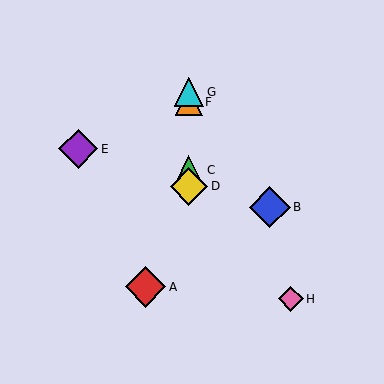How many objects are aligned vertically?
4 objects (C, D, F, G) are aligned vertically.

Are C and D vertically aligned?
Yes, both are at x≈189.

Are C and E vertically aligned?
No, C is at x≈189 and E is at x≈78.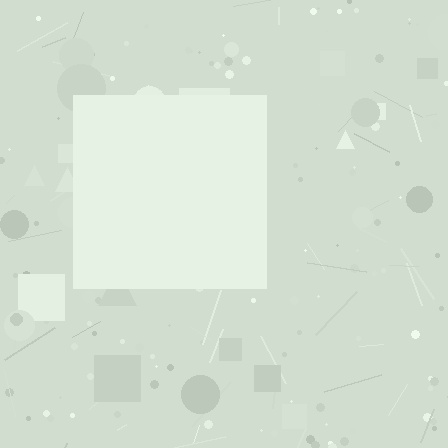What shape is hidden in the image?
A square is hidden in the image.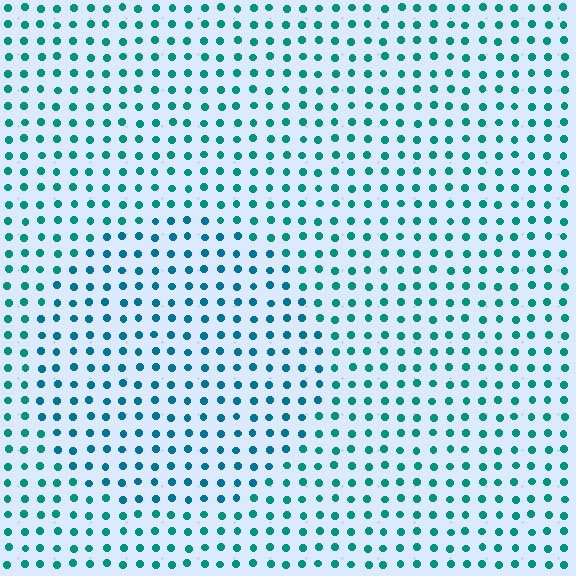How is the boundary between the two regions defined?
The boundary is defined purely by a slight shift in hue (about 21 degrees). Spacing, size, and orientation are identical on both sides.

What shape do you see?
I see a circle.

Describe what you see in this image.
The image is filled with small teal elements in a uniform arrangement. A circle-shaped region is visible where the elements are tinted to a slightly different hue, forming a subtle color boundary.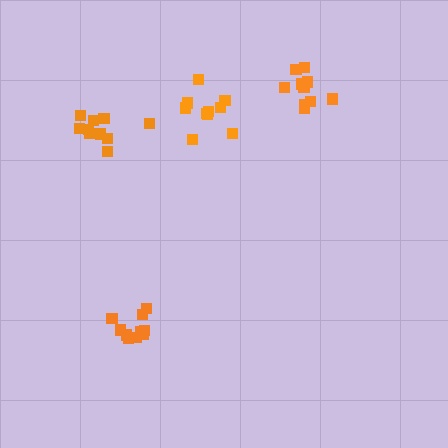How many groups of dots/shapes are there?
There are 4 groups.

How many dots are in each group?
Group 1: 10 dots, Group 2: 10 dots, Group 3: 11 dots, Group 4: 10 dots (41 total).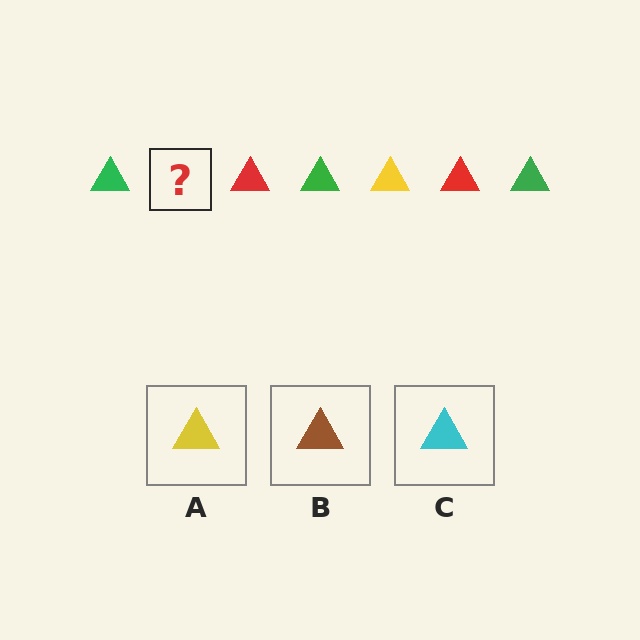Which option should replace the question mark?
Option A.